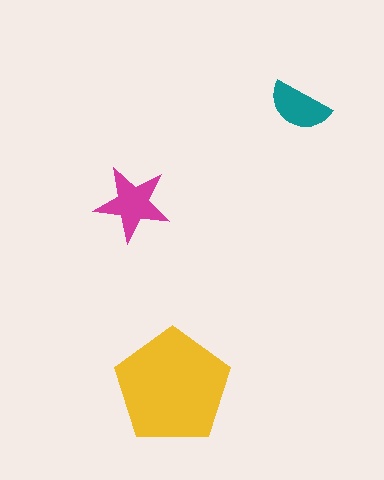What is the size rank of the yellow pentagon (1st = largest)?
1st.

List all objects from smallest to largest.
The teal semicircle, the magenta star, the yellow pentagon.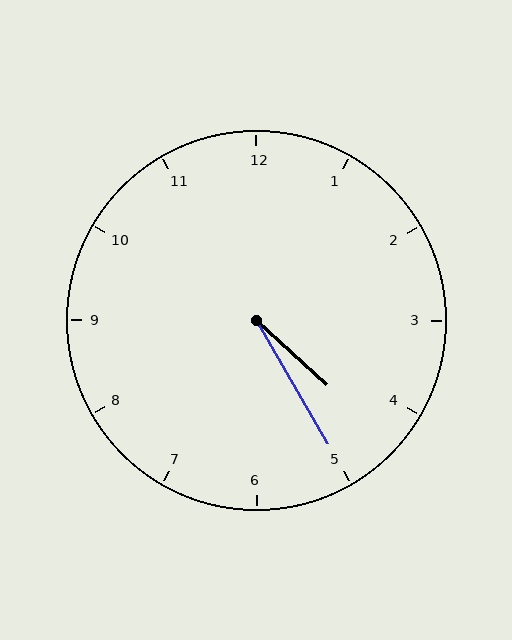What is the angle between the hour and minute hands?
Approximately 18 degrees.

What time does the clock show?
4:25.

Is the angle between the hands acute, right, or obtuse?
It is acute.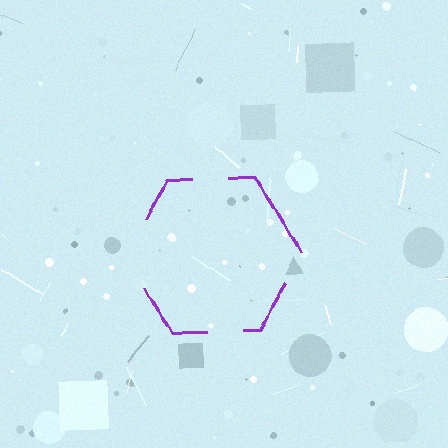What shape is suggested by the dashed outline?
The dashed outline suggests a hexagon.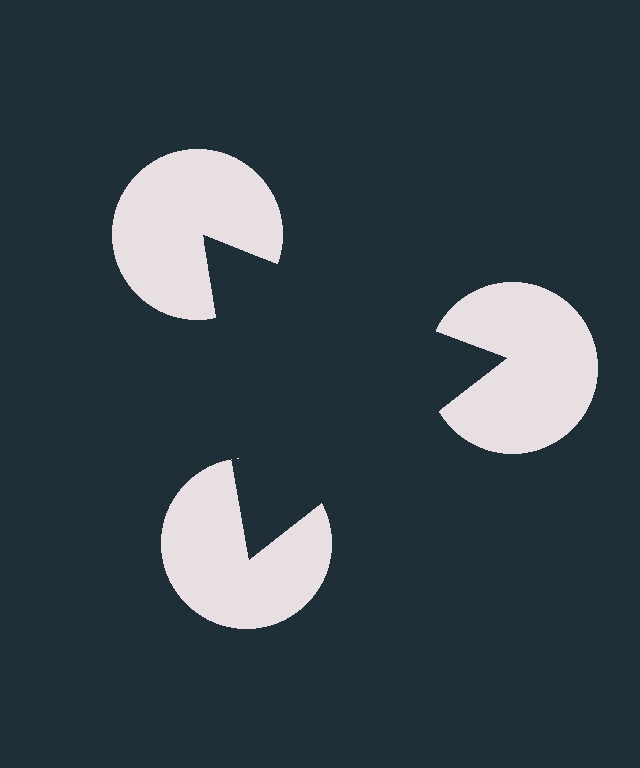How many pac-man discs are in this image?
There are 3 — one at each vertex of the illusory triangle.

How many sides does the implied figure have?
3 sides.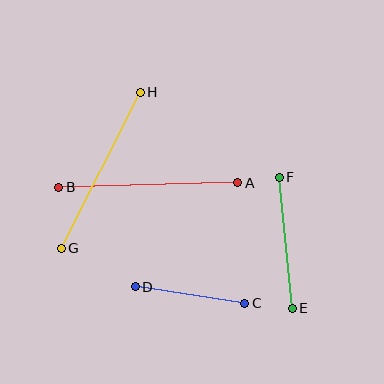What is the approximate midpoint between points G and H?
The midpoint is at approximately (101, 170) pixels.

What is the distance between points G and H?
The distance is approximately 175 pixels.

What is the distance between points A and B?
The distance is approximately 179 pixels.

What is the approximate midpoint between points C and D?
The midpoint is at approximately (190, 295) pixels.